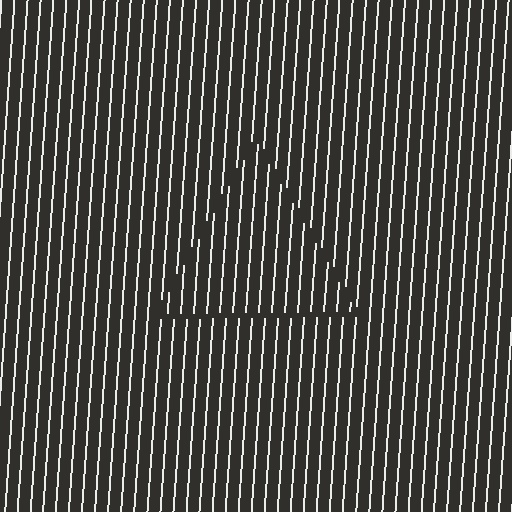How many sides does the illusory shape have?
3 sides — the line-ends trace a triangle.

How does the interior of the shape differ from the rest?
The interior of the shape contains the same grating, shifted by half a period — the contour is defined by the phase discontinuity where line-ends from the inner and outer gratings abut.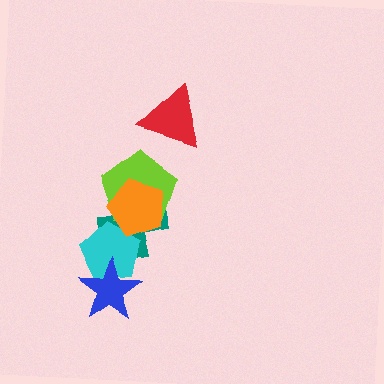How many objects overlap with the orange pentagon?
3 objects overlap with the orange pentagon.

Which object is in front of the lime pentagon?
The orange pentagon is in front of the lime pentagon.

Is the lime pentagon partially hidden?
Yes, it is partially covered by another shape.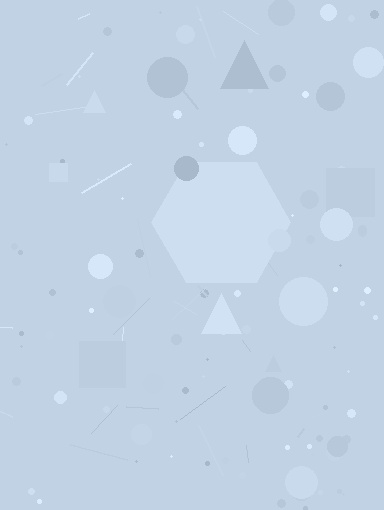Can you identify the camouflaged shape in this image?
The camouflaged shape is a hexagon.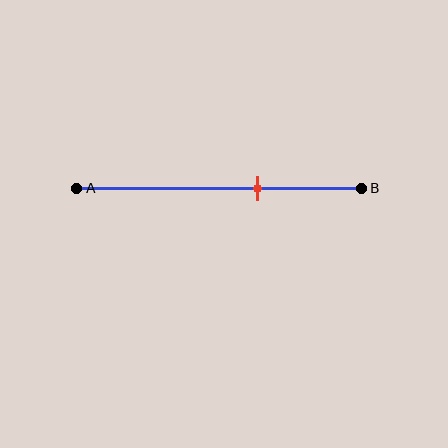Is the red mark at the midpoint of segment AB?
No, the mark is at about 65% from A, not at the 50% midpoint.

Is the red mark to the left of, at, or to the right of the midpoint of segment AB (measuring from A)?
The red mark is to the right of the midpoint of segment AB.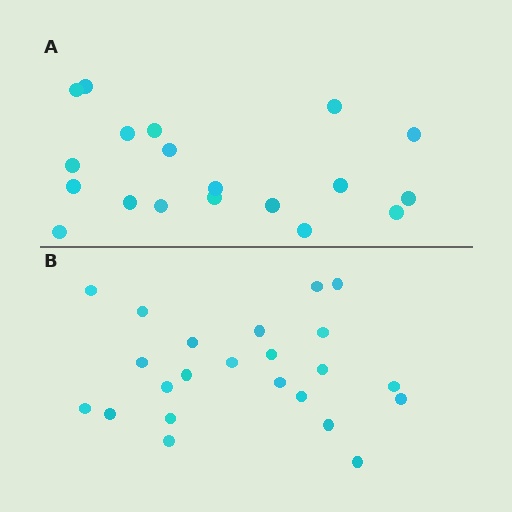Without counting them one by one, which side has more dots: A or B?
Region B (the bottom region) has more dots.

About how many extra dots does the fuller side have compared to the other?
Region B has about 4 more dots than region A.